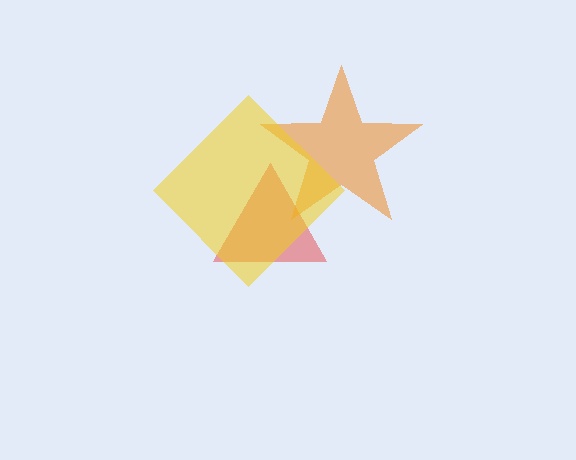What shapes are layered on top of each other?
The layered shapes are: a red triangle, an orange star, a yellow diamond.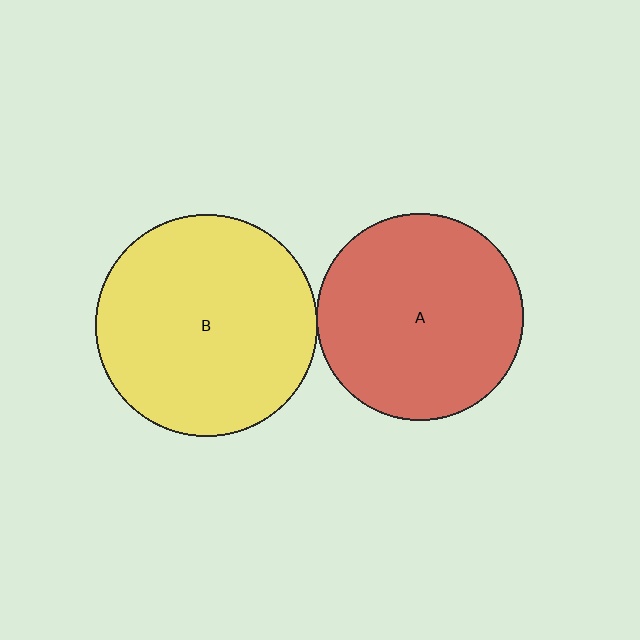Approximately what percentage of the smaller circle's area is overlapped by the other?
Approximately 5%.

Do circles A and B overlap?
Yes.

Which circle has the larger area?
Circle B (yellow).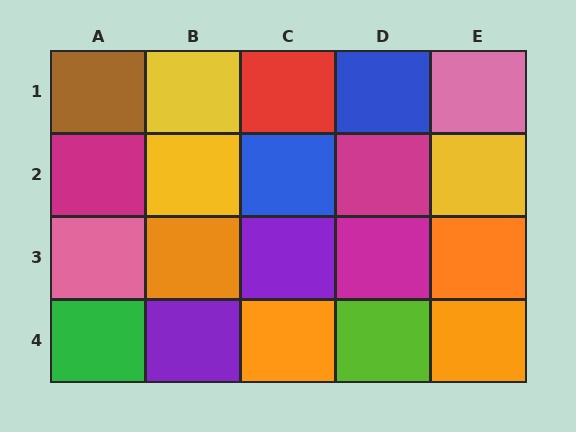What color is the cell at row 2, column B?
Yellow.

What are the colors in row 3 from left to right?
Pink, orange, purple, magenta, orange.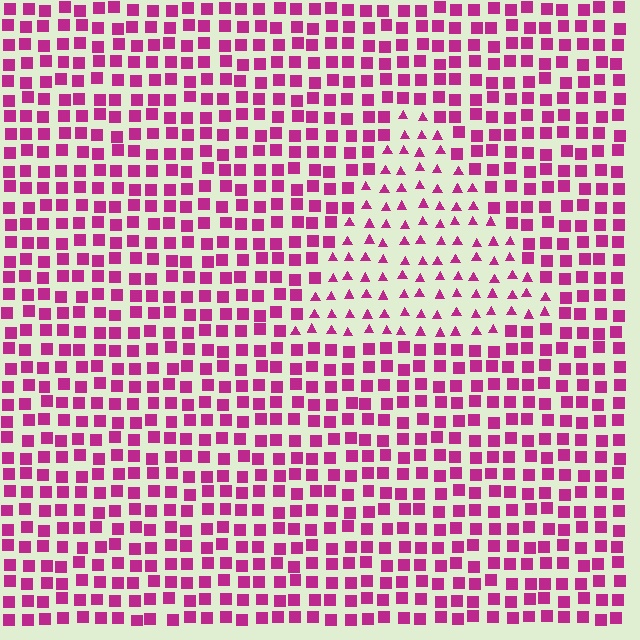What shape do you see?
I see a triangle.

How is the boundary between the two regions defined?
The boundary is defined by a change in element shape: triangles inside vs. squares outside. All elements share the same color and spacing.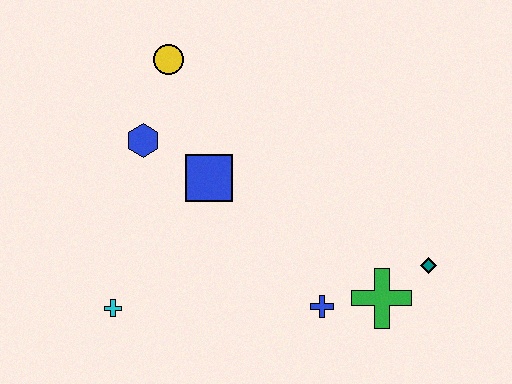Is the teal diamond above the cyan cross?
Yes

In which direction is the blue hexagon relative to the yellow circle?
The blue hexagon is below the yellow circle.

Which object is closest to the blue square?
The blue hexagon is closest to the blue square.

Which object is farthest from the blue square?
The teal diamond is farthest from the blue square.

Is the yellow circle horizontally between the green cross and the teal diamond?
No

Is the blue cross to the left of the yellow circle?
No